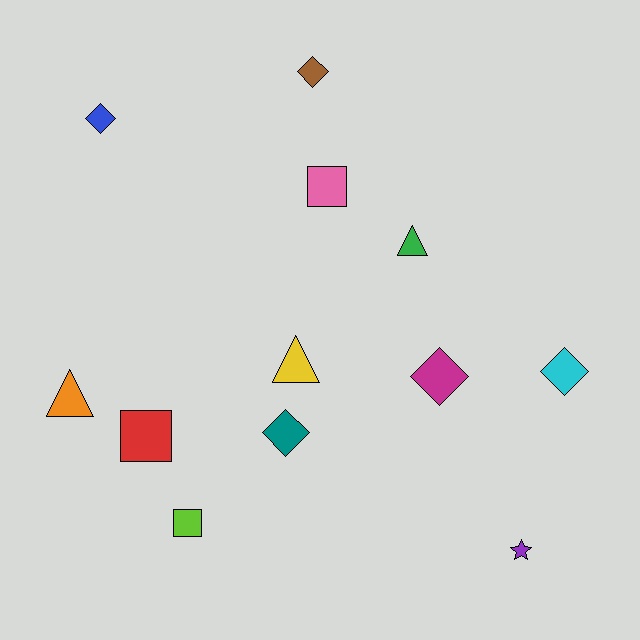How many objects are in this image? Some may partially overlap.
There are 12 objects.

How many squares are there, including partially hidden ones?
There are 3 squares.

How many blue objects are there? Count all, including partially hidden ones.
There is 1 blue object.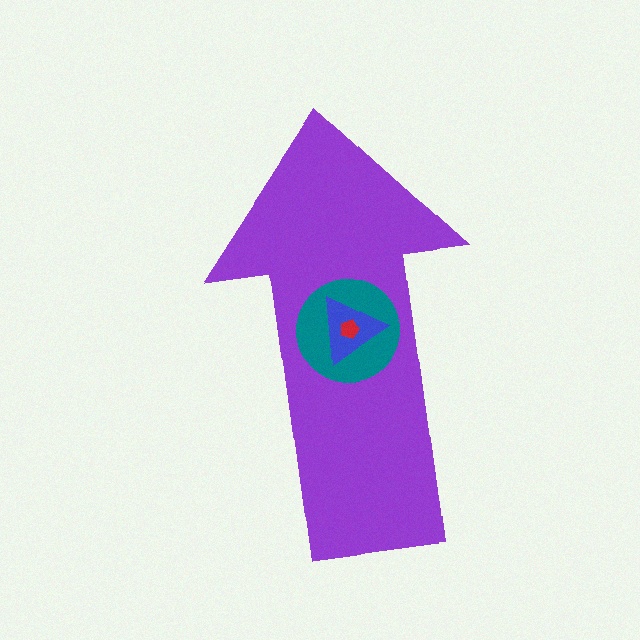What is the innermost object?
The red pentagon.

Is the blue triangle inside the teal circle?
Yes.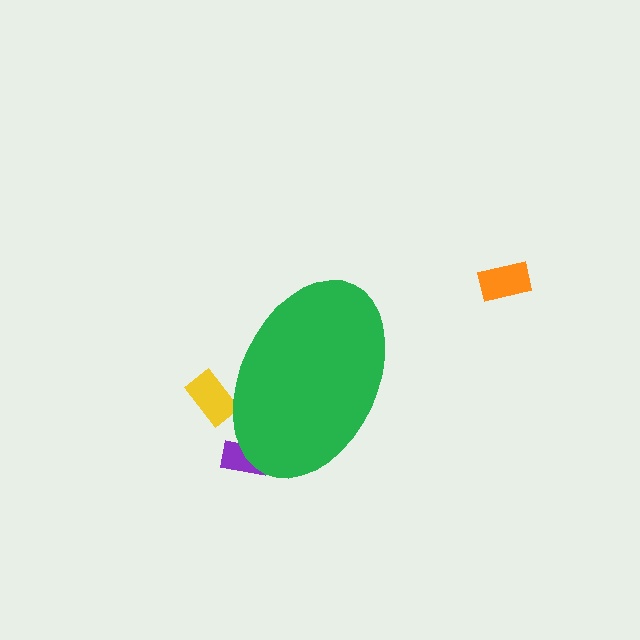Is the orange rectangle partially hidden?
No, the orange rectangle is fully visible.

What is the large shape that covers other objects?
A green ellipse.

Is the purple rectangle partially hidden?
Yes, the purple rectangle is partially hidden behind the green ellipse.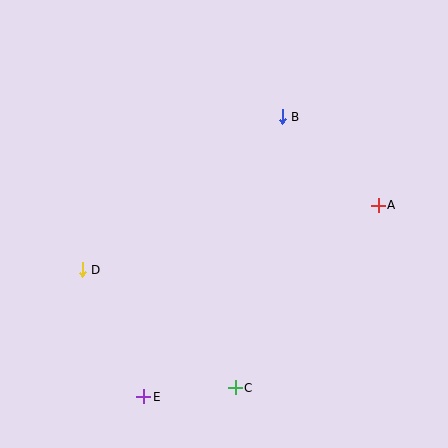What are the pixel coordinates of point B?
Point B is at (282, 117).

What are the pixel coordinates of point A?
Point A is at (378, 205).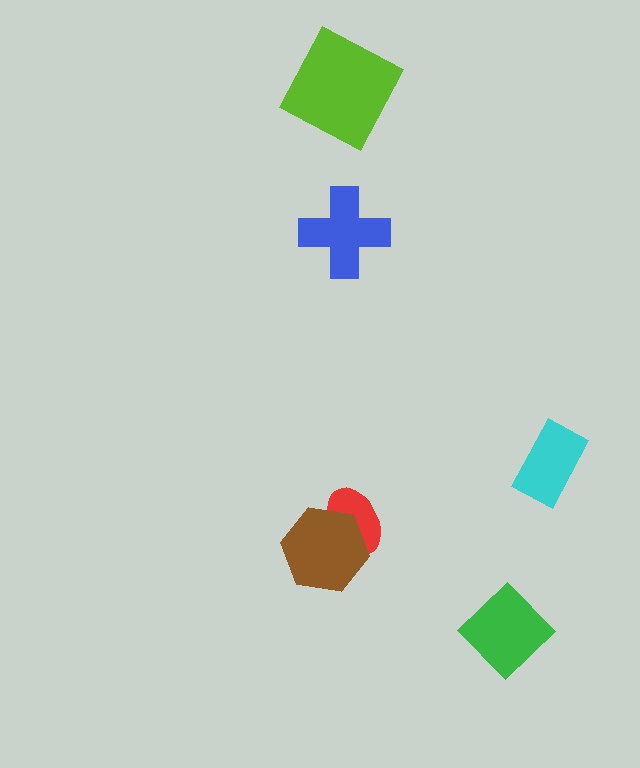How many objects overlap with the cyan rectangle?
0 objects overlap with the cyan rectangle.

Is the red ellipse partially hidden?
Yes, it is partially covered by another shape.